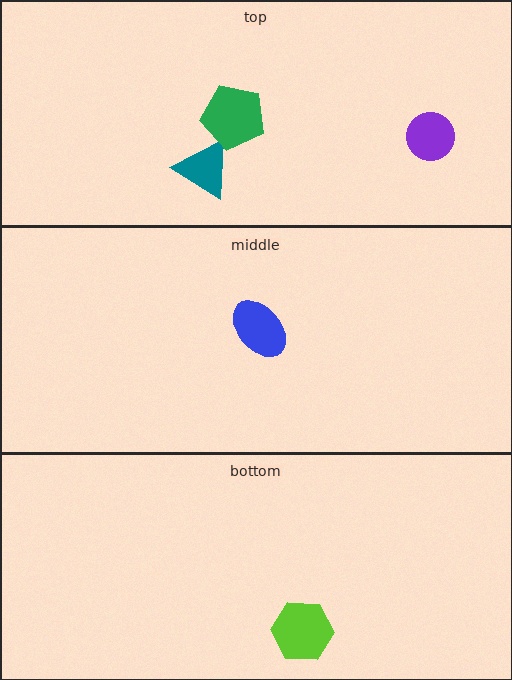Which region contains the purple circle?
The top region.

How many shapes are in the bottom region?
1.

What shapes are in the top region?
The teal triangle, the purple circle, the green pentagon.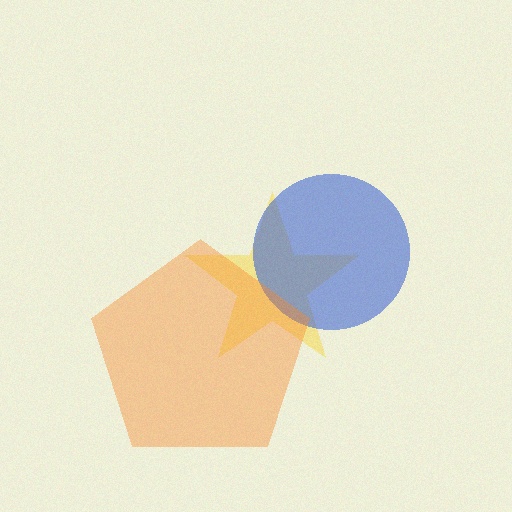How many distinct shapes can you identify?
There are 3 distinct shapes: a yellow star, a blue circle, an orange pentagon.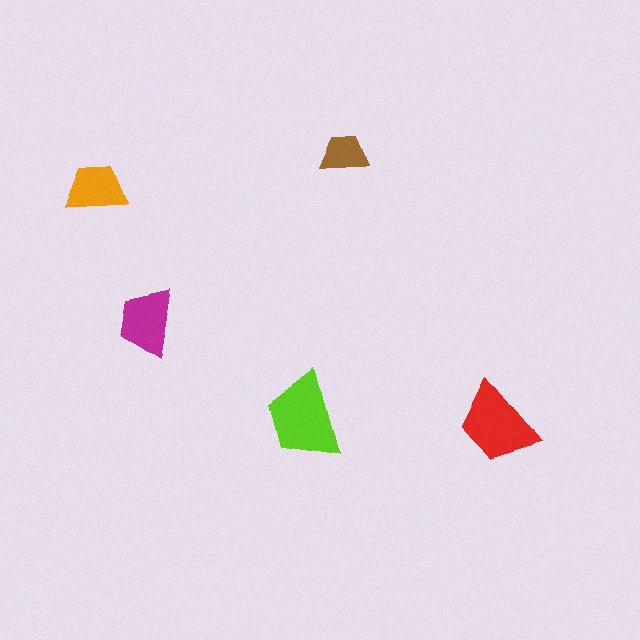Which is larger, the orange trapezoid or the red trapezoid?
The red one.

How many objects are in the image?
There are 5 objects in the image.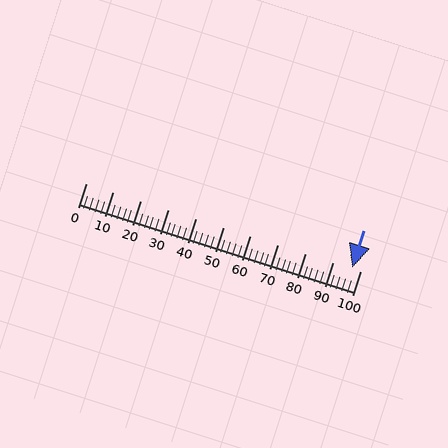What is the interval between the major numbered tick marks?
The major tick marks are spaced 10 units apart.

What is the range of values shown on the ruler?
The ruler shows values from 0 to 100.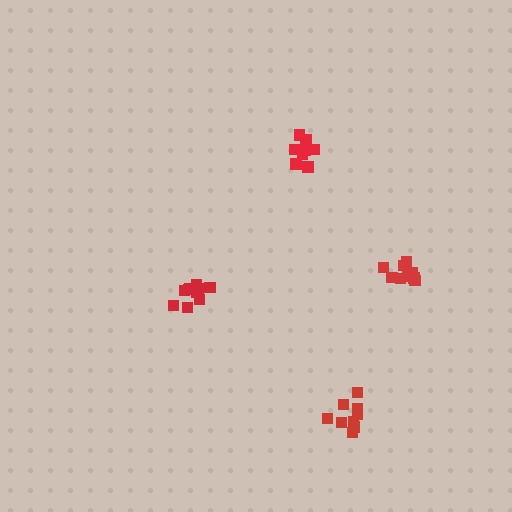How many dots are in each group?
Group 1: 10 dots, Group 2: 9 dots, Group 3: 10 dots, Group 4: 9 dots (38 total).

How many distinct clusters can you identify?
There are 4 distinct clusters.